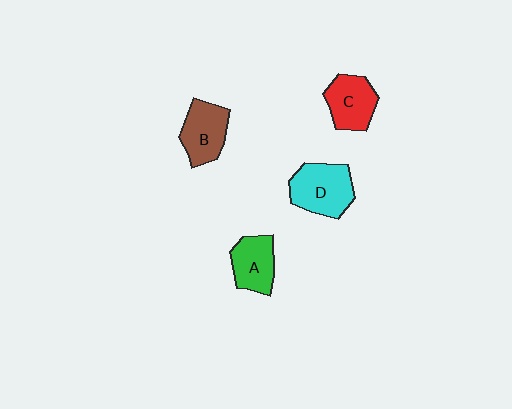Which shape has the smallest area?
Shape A (green).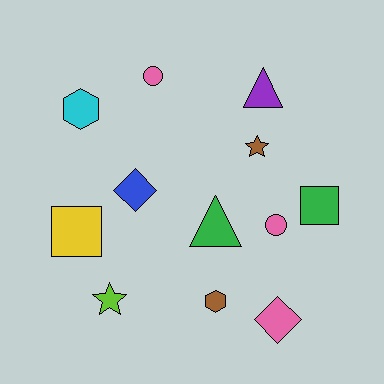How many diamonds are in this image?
There are 2 diamonds.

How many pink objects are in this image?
There are 3 pink objects.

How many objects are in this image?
There are 12 objects.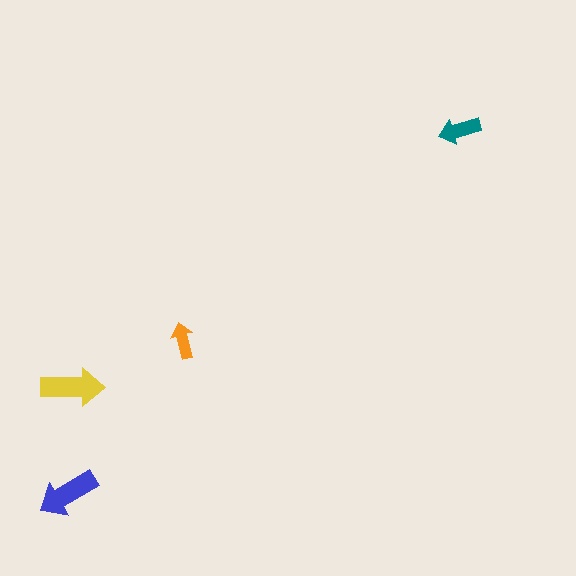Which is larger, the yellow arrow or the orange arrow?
The yellow one.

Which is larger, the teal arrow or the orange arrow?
The teal one.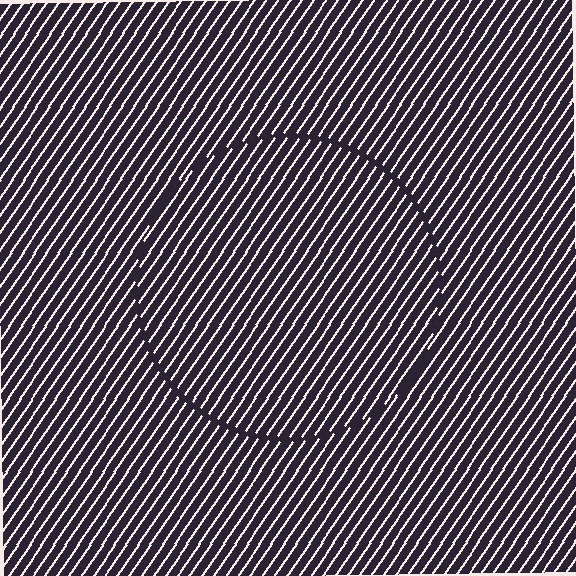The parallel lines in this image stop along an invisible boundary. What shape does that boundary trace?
An illusory circle. The interior of the shape contains the same grating, shifted by half a period — the contour is defined by the phase discontinuity where line-ends from the inner and outer gratings abut.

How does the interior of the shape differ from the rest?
The interior of the shape contains the same grating, shifted by half a period — the contour is defined by the phase discontinuity where line-ends from the inner and outer gratings abut.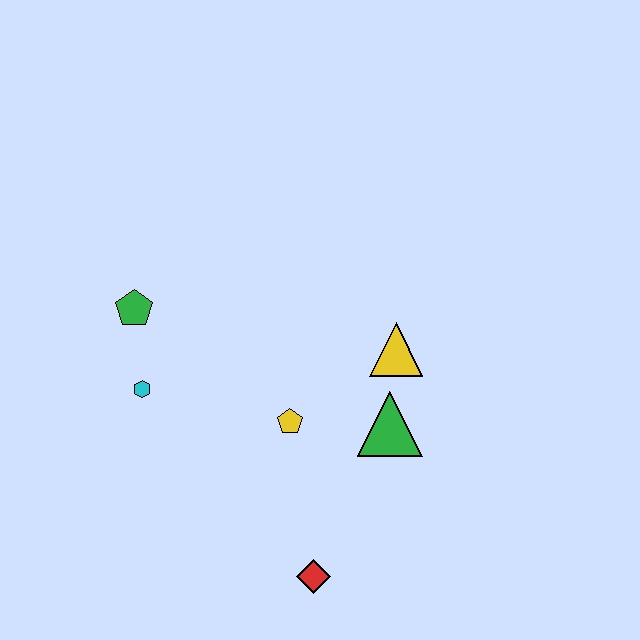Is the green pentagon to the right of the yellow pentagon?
No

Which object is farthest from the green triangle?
The green pentagon is farthest from the green triangle.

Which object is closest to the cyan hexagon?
The green pentagon is closest to the cyan hexagon.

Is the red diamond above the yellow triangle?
No